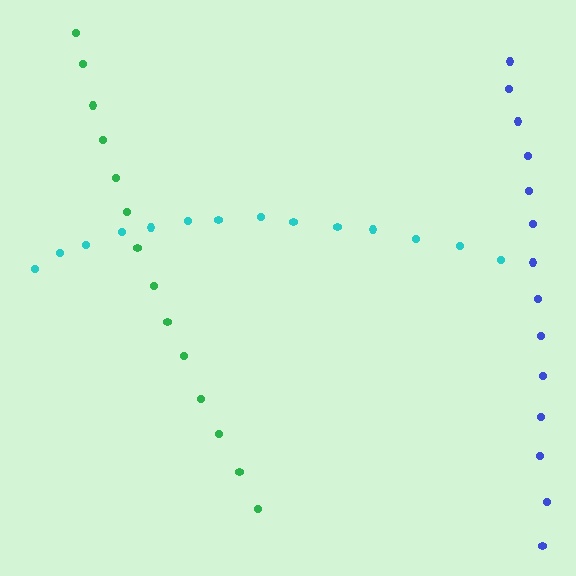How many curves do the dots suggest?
There are 3 distinct paths.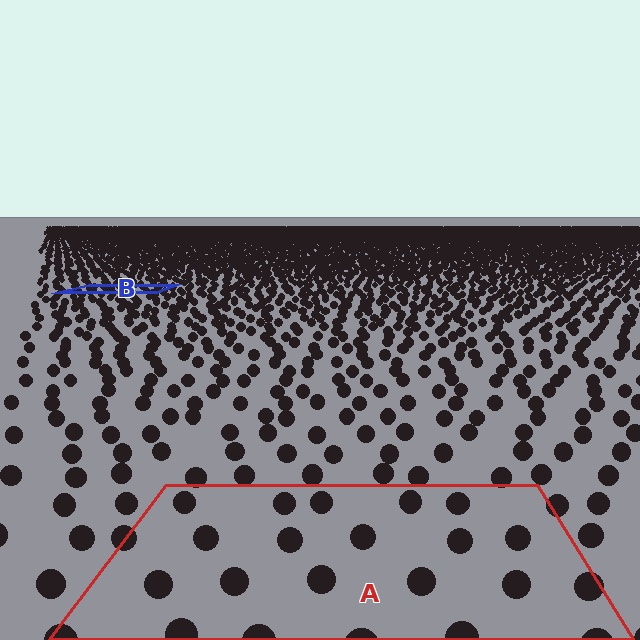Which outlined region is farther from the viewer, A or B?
Region B is farther from the viewer — the texture elements inside it appear smaller and more densely packed.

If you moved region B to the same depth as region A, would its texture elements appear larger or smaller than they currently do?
They would appear larger. At a closer depth, the same texture elements are projected at a bigger on-screen size.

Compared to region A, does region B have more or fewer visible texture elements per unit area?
Region B has more texture elements per unit area — they are packed more densely because it is farther away.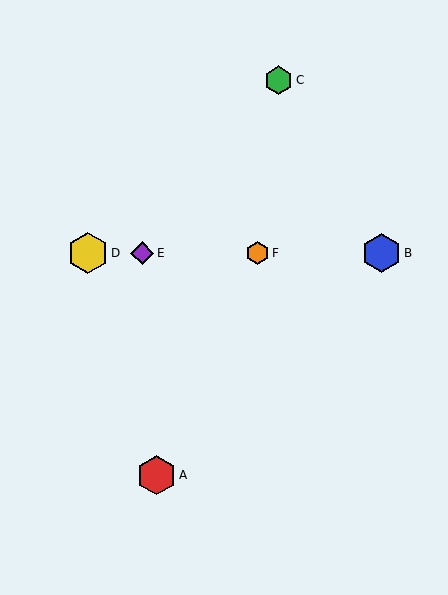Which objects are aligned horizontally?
Objects B, D, E, F are aligned horizontally.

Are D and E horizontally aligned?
Yes, both are at y≈253.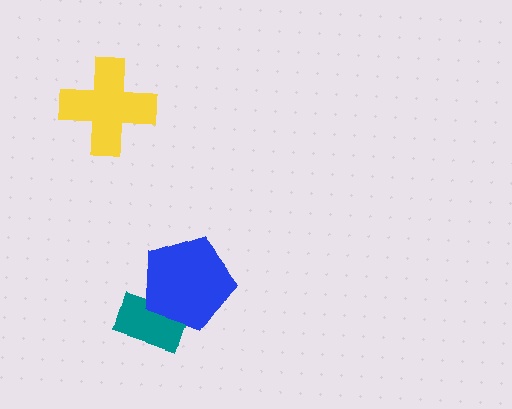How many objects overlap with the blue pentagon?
1 object overlaps with the blue pentagon.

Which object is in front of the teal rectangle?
The blue pentagon is in front of the teal rectangle.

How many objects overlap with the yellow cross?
0 objects overlap with the yellow cross.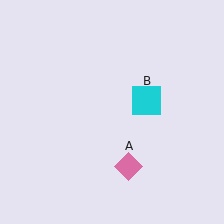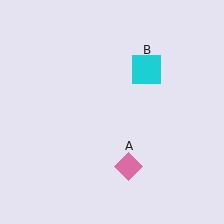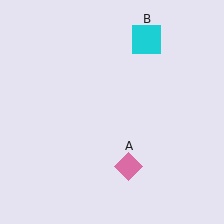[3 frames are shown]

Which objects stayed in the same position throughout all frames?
Pink diamond (object A) remained stationary.